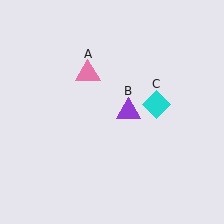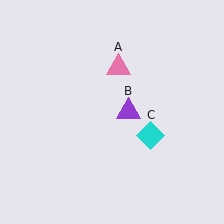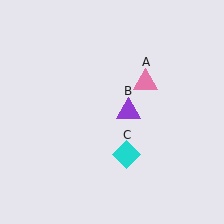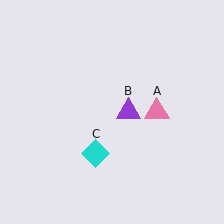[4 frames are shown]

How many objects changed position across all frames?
2 objects changed position: pink triangle (object A), cyan diamond (object C).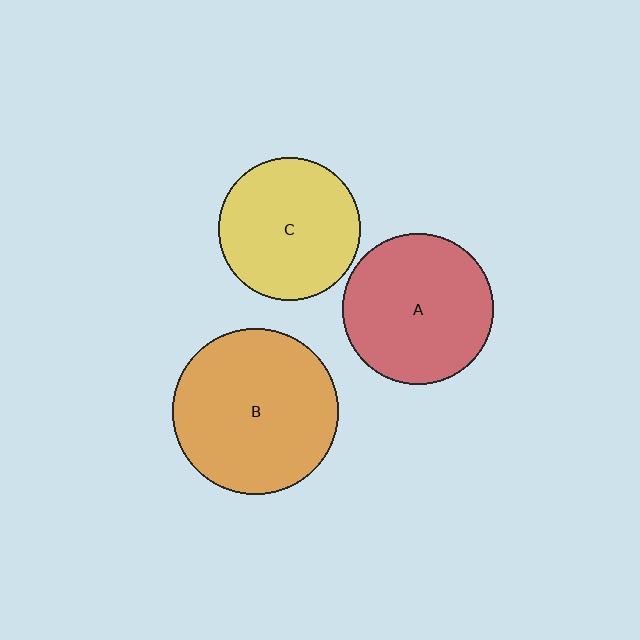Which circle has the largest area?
Circle B (orange).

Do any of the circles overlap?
No, none of the circles overlap.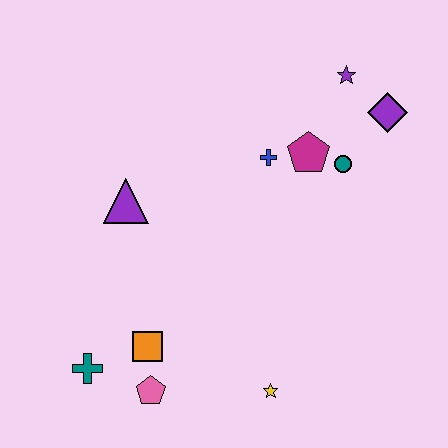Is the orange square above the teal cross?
Yes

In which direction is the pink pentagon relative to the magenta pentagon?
The pink pentagon is below the magenta pentagon.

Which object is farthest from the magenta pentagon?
The teal cross is farthest from the magenta pentagon.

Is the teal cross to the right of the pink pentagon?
No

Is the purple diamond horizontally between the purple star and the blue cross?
No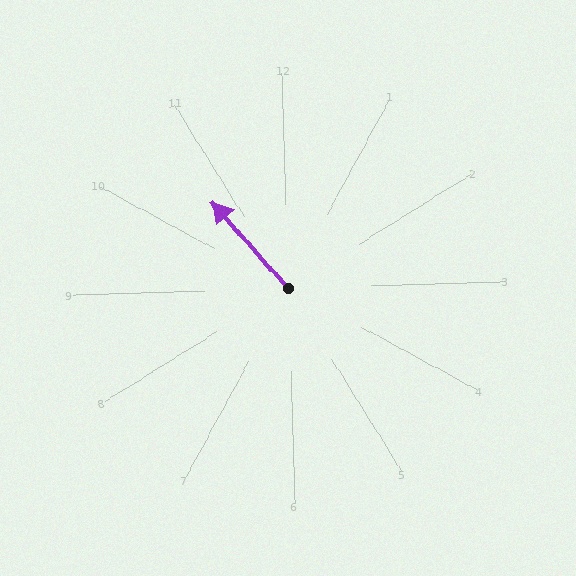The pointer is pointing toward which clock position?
Roughly 11 o'clock.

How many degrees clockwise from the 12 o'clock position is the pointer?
Approximately 320 degrees.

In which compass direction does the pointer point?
Northwest.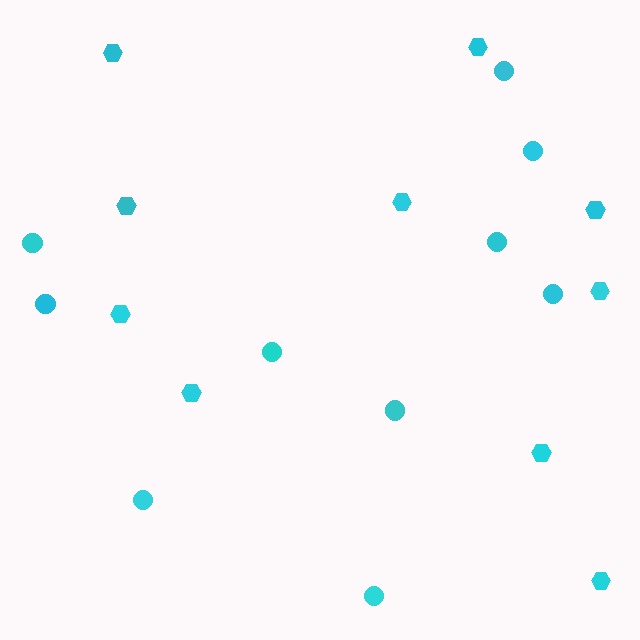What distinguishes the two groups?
There are 2 groups: one group of circles (10) and one group of hexagons (10).